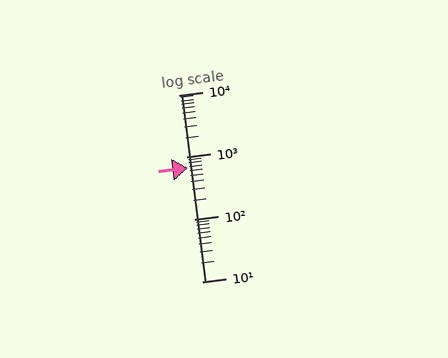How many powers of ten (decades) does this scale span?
The scale spans 3 decades, from 10 to 10000.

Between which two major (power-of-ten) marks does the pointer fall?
The pointer is between 100 and 1000.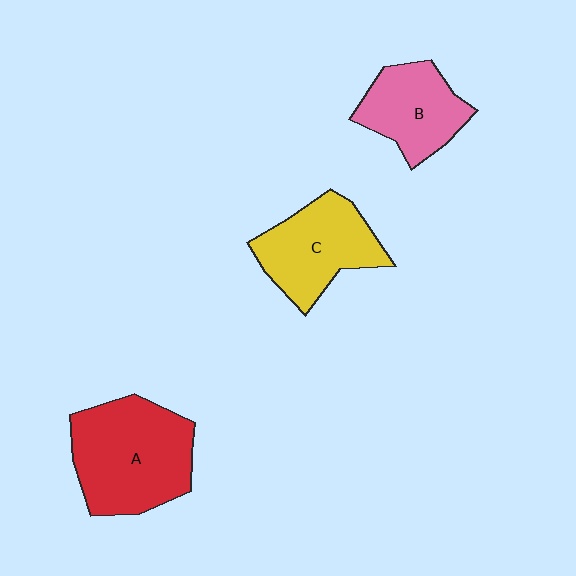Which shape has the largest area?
Shape A (red).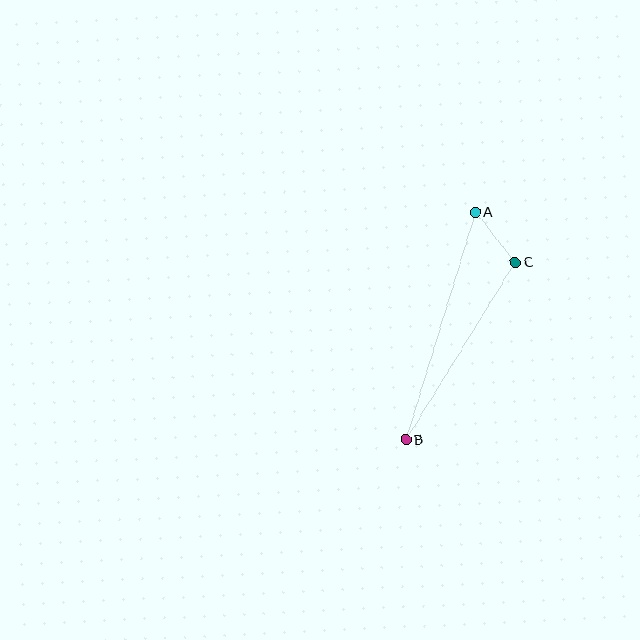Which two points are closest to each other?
Points A and C are closest to each other.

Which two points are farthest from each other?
Points A and B are farthest from each other.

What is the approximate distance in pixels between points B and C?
The distance between B and C is approximately 208 pixels.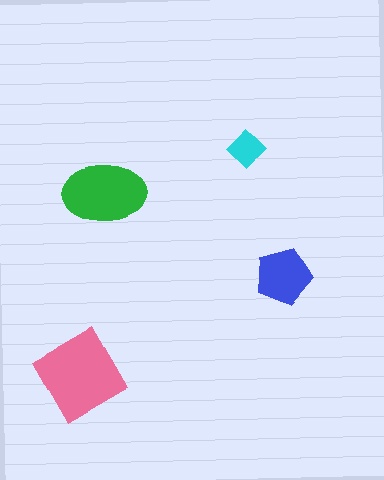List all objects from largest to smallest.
The pink diamond, the green ellipse, the blue pentagon, the cyan diamond.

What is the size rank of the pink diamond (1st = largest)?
1st.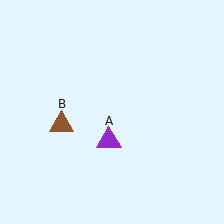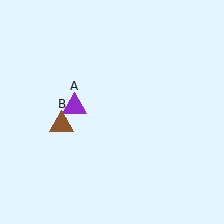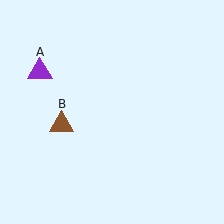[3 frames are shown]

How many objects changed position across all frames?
1 object changed position: purple triangle (object A).